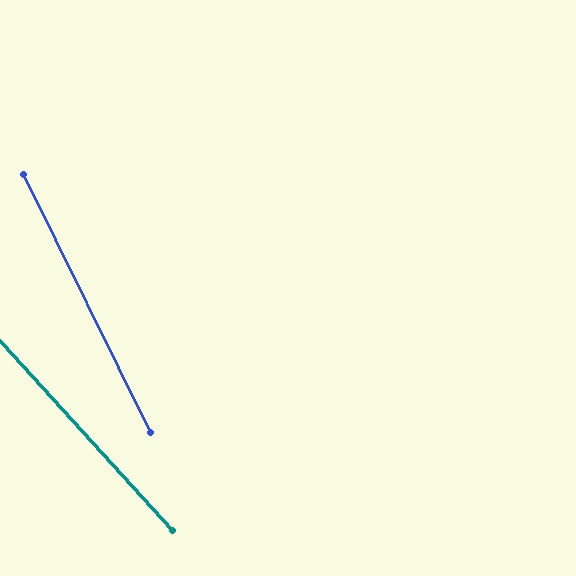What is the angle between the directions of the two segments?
Approximately 16 degrees.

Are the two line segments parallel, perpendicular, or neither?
Neither parallel nor perpendicular — they differ by about 16°.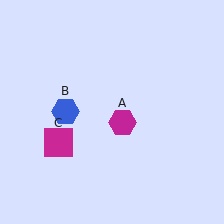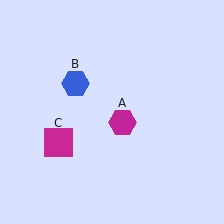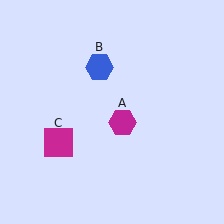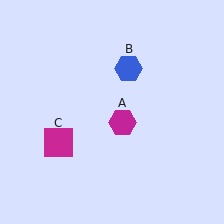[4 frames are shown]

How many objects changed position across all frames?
1 object changed position: blue hexagon (object B).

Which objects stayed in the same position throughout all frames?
Magenta hexagon (object A) and magenta square (object C) remained stationary.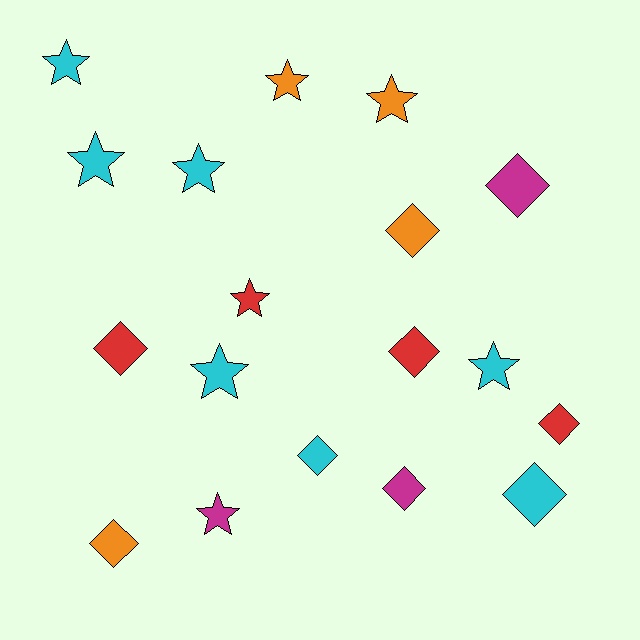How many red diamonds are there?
There are 3 red diamonds.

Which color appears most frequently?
Cyan, with 7 objects.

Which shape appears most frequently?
Diamond, with 9 objects.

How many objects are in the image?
There are 18 objects.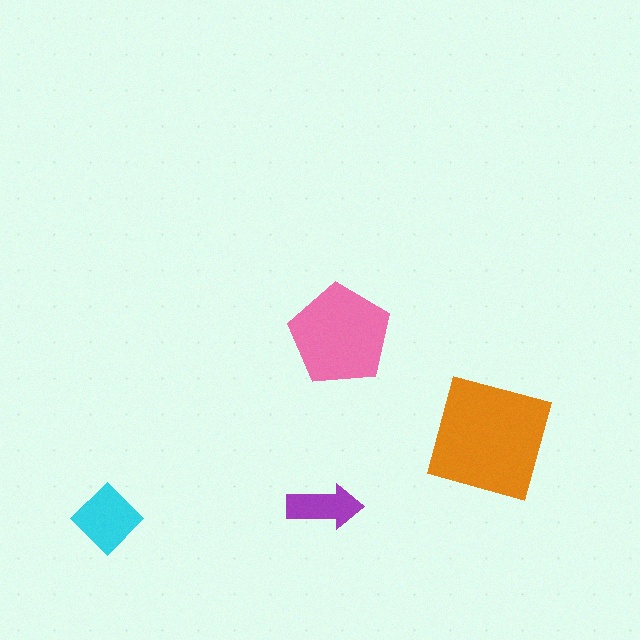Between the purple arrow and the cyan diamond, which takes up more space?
The cyan diamond.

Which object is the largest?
The orange square.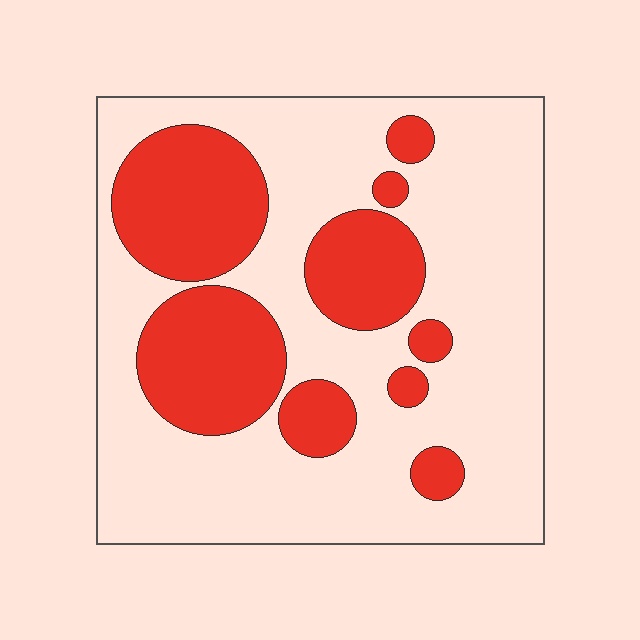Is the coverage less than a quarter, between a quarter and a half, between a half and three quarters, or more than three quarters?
Between a quarter and a half.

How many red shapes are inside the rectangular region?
9.